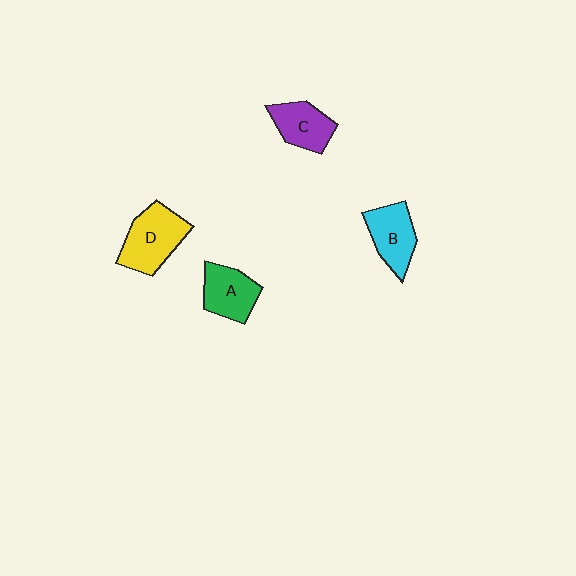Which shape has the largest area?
Shape D (yellow).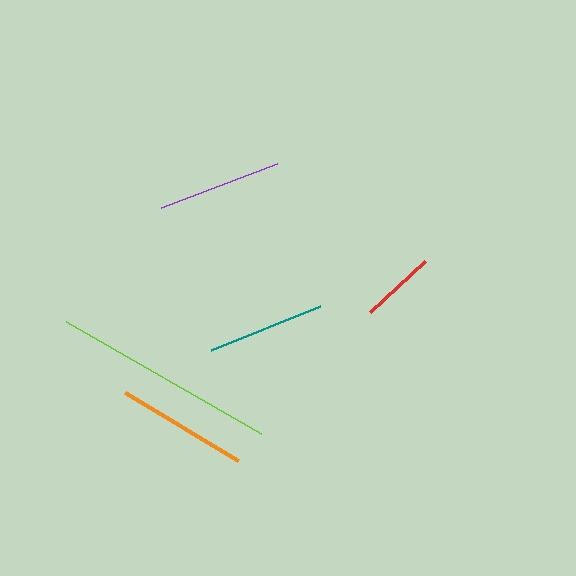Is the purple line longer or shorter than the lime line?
The lime line is longer than the purple line.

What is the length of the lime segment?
The lime segment is approximately 225 pixels long.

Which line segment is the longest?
The lime line is the longest at approximately 225 pixels.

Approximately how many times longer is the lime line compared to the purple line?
The lime line is approximately 1.8 times the length of the purple line.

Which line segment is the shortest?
The red line is the shortest at approximately 76 pixels.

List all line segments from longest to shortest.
From longest to shortest: lime, orange, purple, teal, red.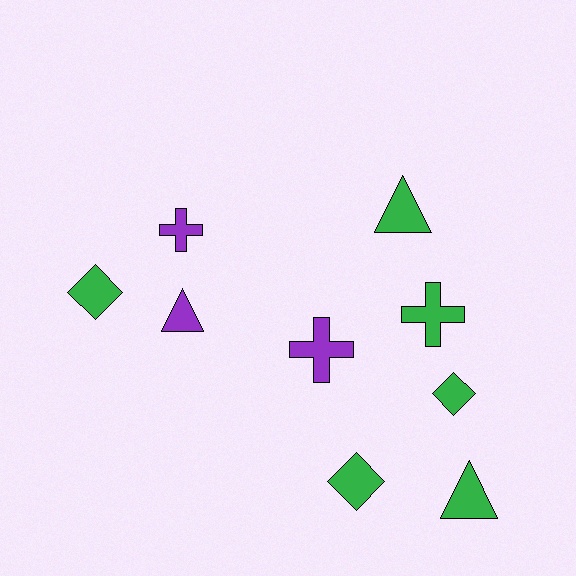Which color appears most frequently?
Green, with 6 objects.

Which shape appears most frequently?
Cross, with 3 objects.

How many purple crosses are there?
There are 2 purple crosses.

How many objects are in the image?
There are 9 objects.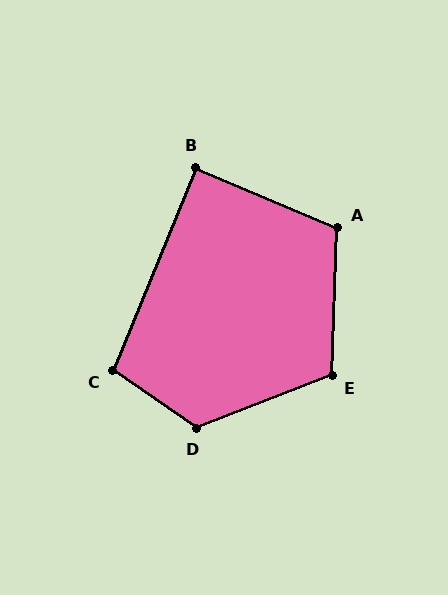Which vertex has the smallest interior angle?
B, at approximately 89 degrees.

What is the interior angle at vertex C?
Approximately 102 degrees (obtuse).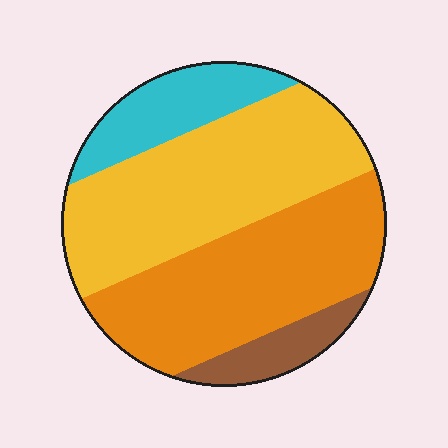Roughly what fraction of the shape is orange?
Orange covers about 40% of the shape.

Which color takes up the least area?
Brown, at roughly 10%.